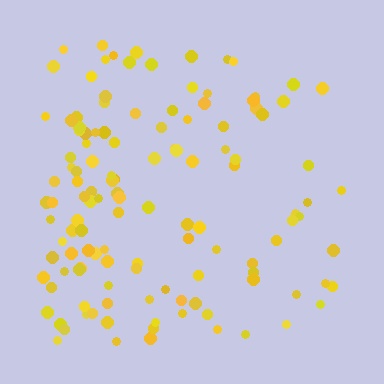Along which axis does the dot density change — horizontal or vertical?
Horizontal.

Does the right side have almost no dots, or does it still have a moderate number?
Still a moderate number, just noticeably fewer than the left.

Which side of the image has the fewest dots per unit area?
The right.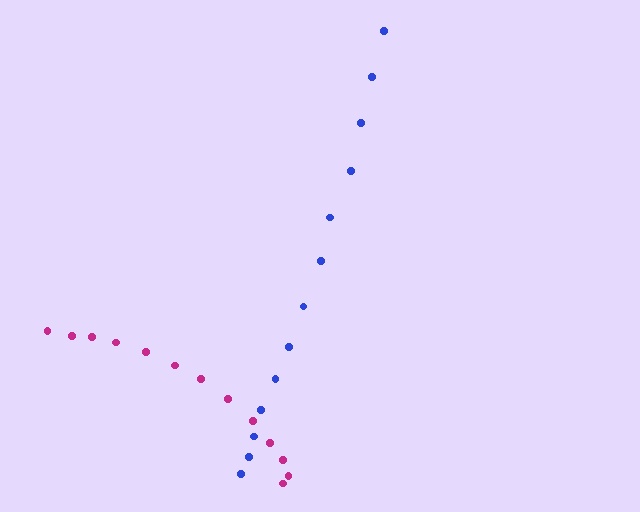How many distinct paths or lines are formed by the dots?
There are 2 distinct paths.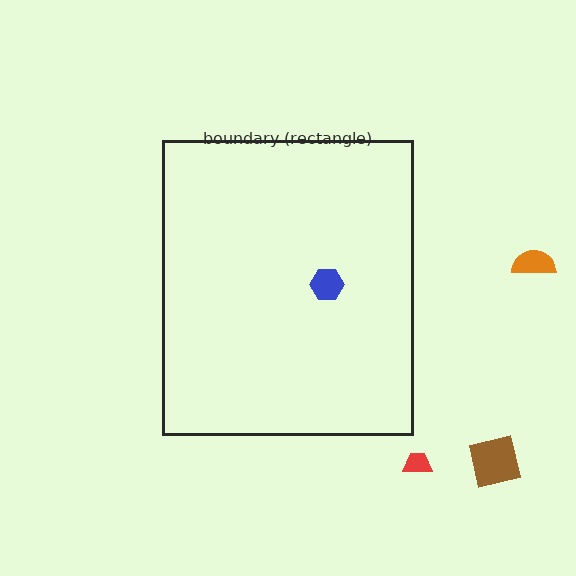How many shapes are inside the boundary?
1 inside, 3 outside.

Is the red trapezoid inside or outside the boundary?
Outside.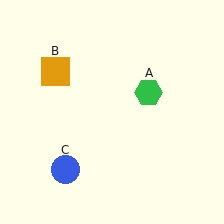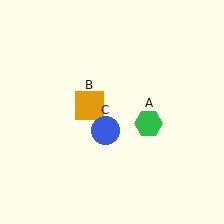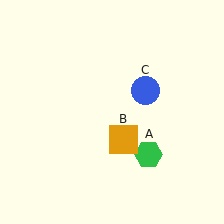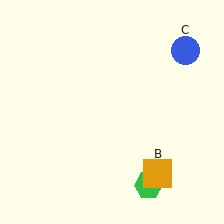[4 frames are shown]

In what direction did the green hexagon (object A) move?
The green hexagon (object A) moved down.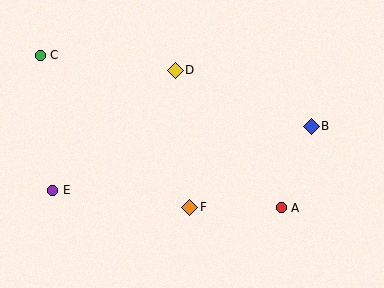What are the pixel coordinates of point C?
Point C is at (40, 55).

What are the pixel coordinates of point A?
Point A is at (281, 208).